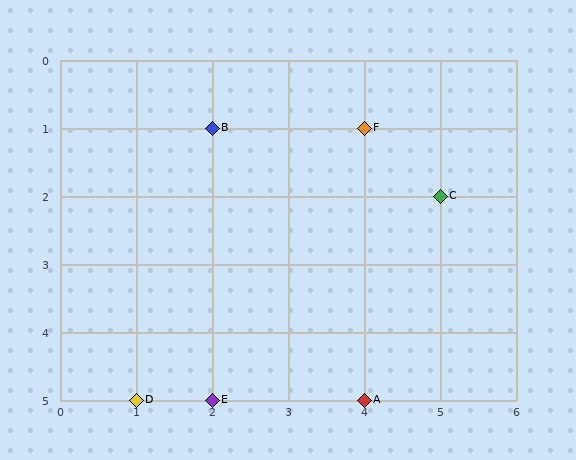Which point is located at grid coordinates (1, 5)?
Point D is at (1, 5).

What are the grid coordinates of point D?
Point D is at grid coordinates (1, 5).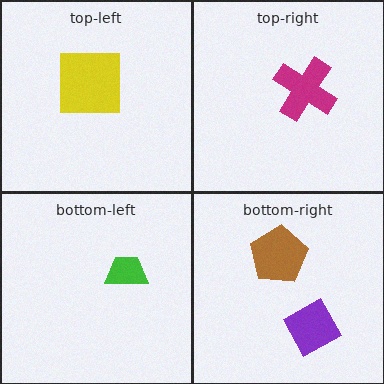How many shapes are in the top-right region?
1.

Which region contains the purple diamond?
The bottom-right region.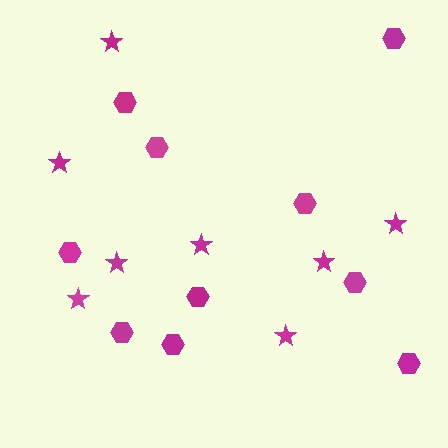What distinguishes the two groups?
There are 2 groups: one group of hexagons (10) and one group of stars (8).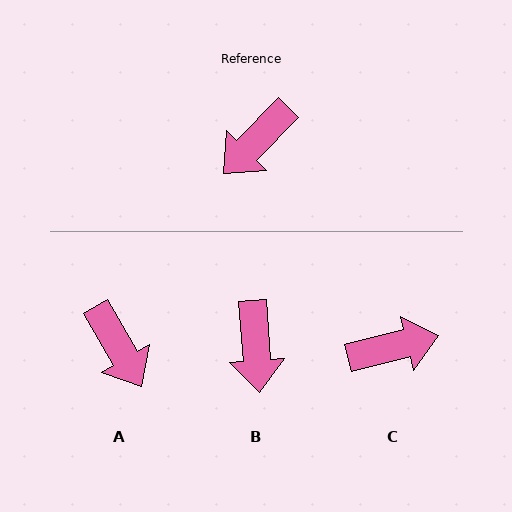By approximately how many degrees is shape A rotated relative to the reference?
Approximately 74 degrees counter-clockwise.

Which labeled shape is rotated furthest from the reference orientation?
C, about 149 degrees away.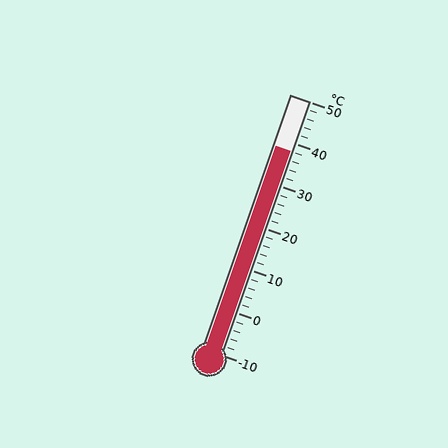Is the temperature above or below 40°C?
The temperature is below 40°C.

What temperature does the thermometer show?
The thermometer shows approximately 38°C.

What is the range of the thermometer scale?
The thermometer scale ranges from -10°C to 50°C.